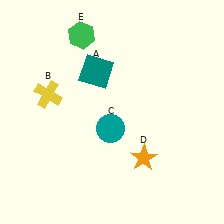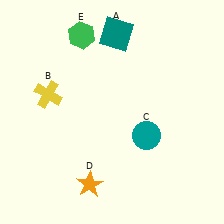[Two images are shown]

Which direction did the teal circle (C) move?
The teal circle (C) moved right.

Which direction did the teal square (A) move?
The teal square (A) moved up.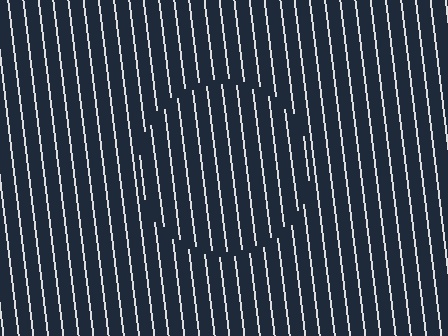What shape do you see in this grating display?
An illusory circle. The interior of the shape contains the same grating, shifted by half a period — the contour is defined by the phase discontinuity where line-ends from the inner and outer gratings abut.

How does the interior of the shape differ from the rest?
The interior of the shape contains the same grating, shifted by half a period — the contour is defined by the phase discontinuity where line-ends from the inner and outer gratings abut.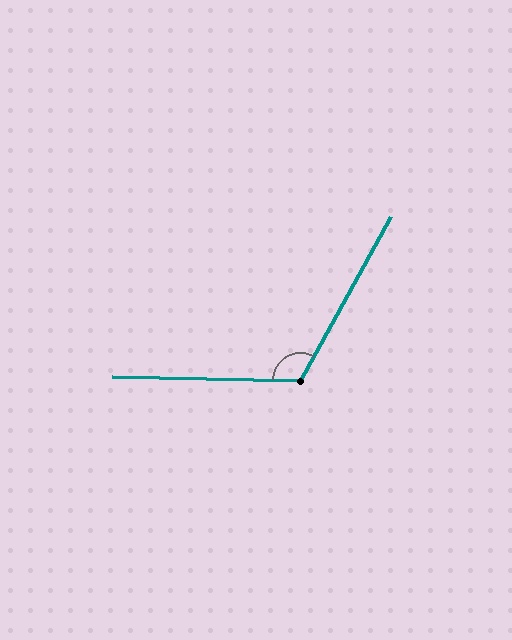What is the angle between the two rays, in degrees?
Approximately 118 degrees.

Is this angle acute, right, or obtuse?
It is obtuse.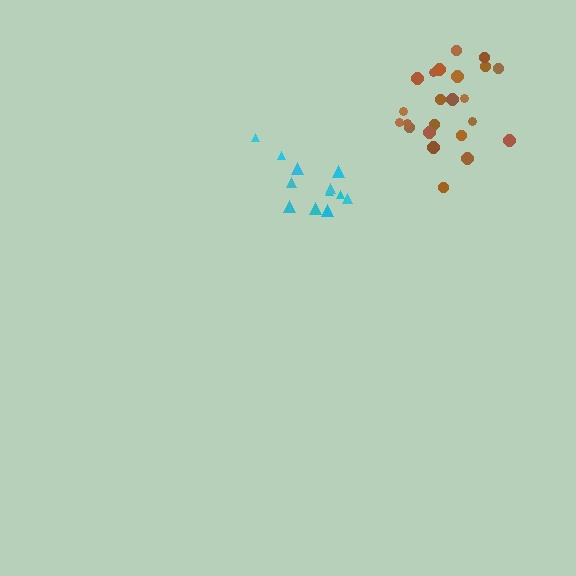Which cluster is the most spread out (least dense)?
Brown.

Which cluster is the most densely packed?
Cyan.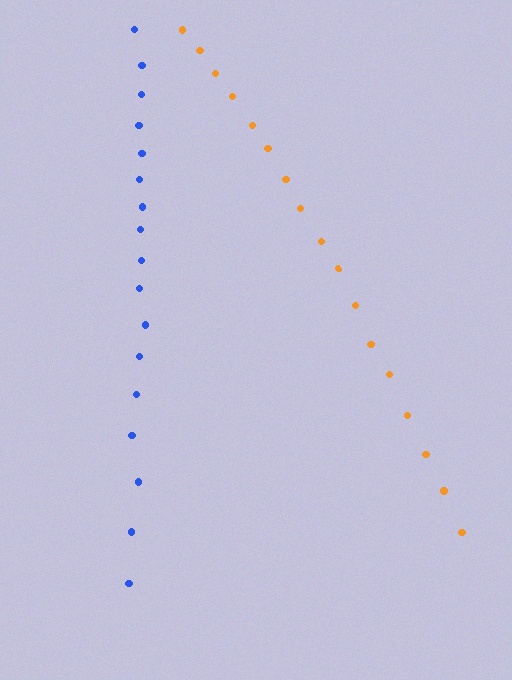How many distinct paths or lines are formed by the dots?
There are 2 distinct paths.